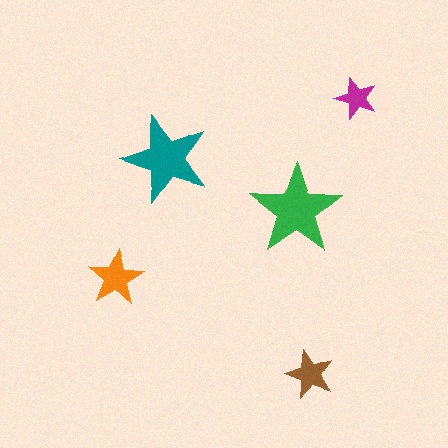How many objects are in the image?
There are 5 objects in the image.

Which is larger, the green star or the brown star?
The green one.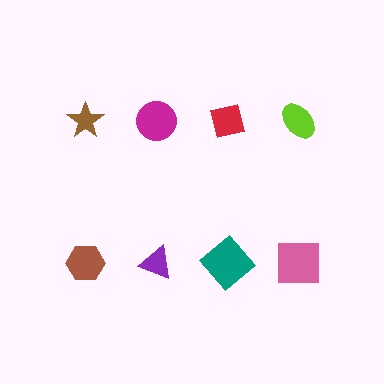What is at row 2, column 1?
A brown hexagon.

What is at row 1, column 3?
A red square.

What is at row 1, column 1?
A brown star.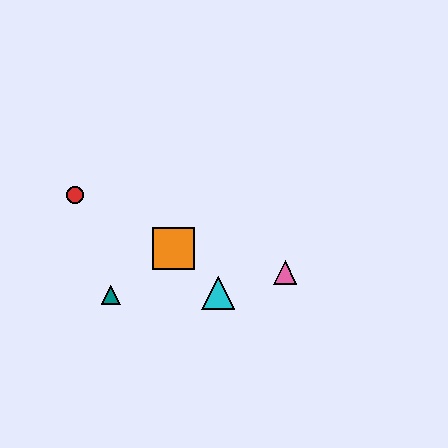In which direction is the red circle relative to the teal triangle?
The red circle is above the teal triangle.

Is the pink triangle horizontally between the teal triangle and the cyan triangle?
No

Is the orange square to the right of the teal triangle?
Yes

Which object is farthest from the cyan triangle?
The red circle is farthest from the cyan triangle.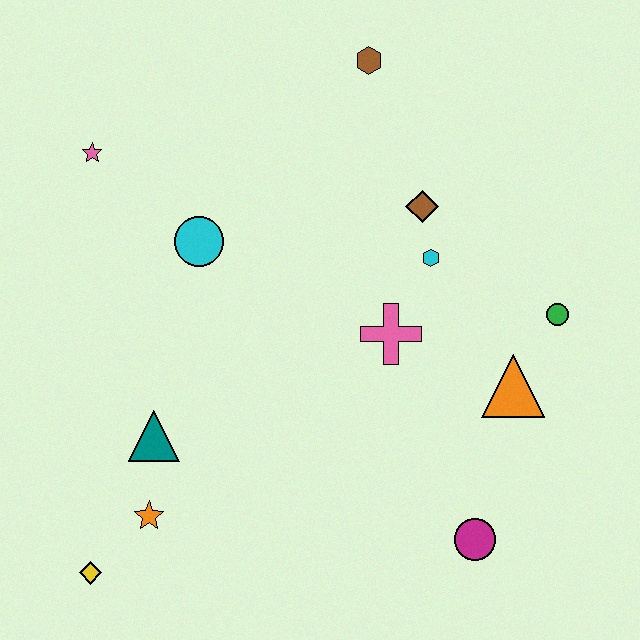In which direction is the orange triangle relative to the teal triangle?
The orange triangle is to the right of the teal triangle.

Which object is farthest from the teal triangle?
The brown hexagon is farthest from the teal triangle.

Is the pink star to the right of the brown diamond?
No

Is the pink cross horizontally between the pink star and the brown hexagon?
No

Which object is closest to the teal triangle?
The orange star is closest to the teal triangle.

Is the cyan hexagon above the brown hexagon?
No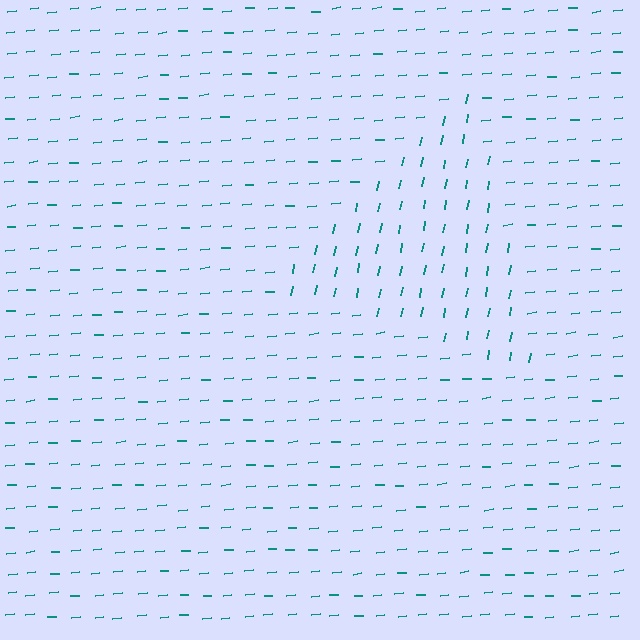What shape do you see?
I see a triangle.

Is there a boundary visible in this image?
Yes, there is a texture boundary formed by a change in line orientation.